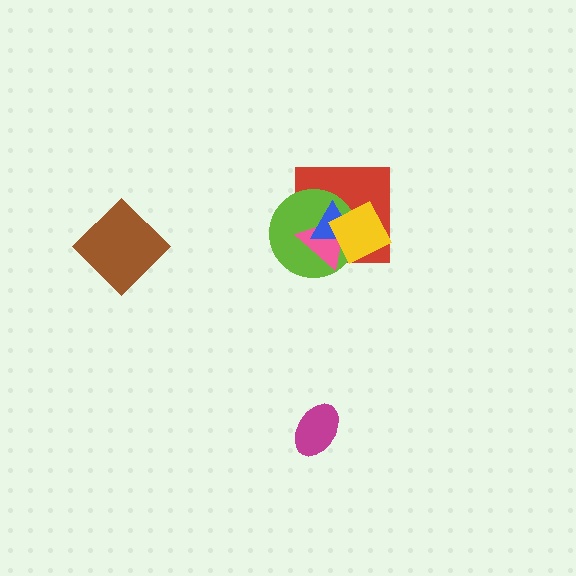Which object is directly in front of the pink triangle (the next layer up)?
The blue triangle is directly in front of the pink triangle.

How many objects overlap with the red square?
4 objects overlap with the red square.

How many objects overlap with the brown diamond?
0 objects overlap with the brown diamond.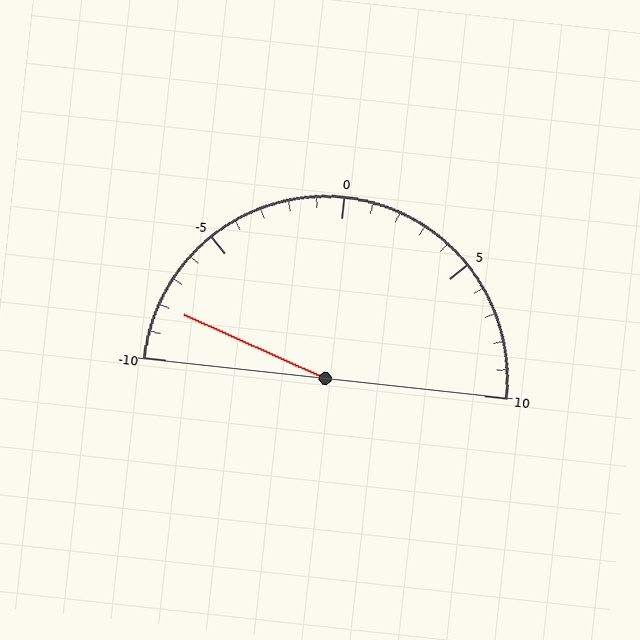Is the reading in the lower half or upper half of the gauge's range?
The reading is in the lower half of the range (-10 to 10).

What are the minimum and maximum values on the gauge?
The gauge ranges from -10 to 10.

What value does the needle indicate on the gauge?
The needle indicates approximately -8.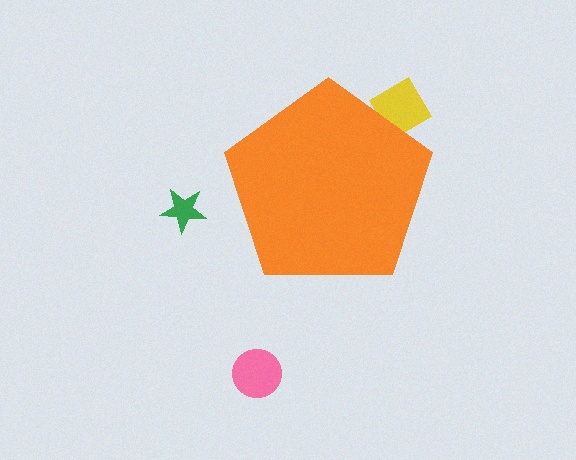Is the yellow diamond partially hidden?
Yes, the yellow diamond is partially hidden behind the orange pentagon.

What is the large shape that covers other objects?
An orange pentagon.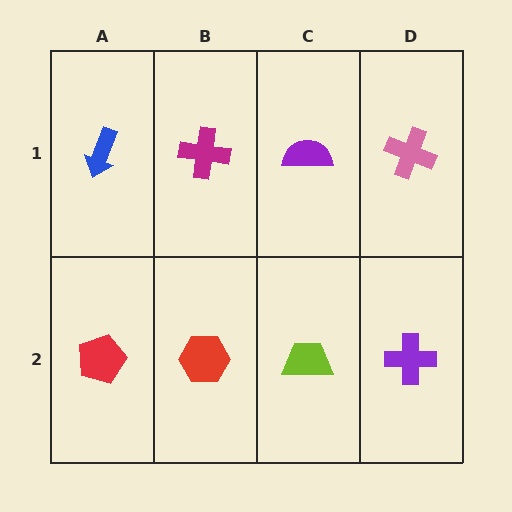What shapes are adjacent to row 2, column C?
A purple semicircle (row 1, column C), a red hexagon (row 2, column B), a purple cross (row 2, column D).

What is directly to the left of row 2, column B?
A red pentagon.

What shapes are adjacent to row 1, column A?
A red pentagon (row 2, column A), a magenta cross (row 1, column B).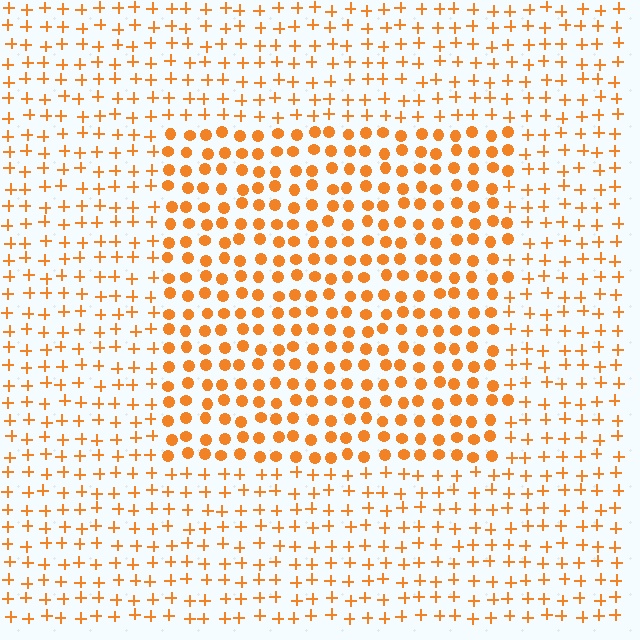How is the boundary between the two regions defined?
The boundary is defined by a change in element shape: circles inside vs. plus signs outside. All elements share the same color and spacing.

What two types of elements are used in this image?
The image uses circles inside the rectangle region and plus signs outside it.